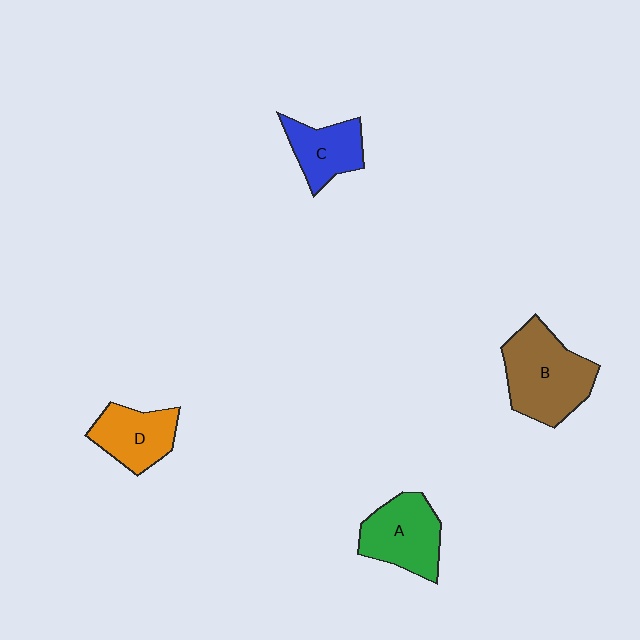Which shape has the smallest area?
Shape C (blue).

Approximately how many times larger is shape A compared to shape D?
Approximately 1.2 times.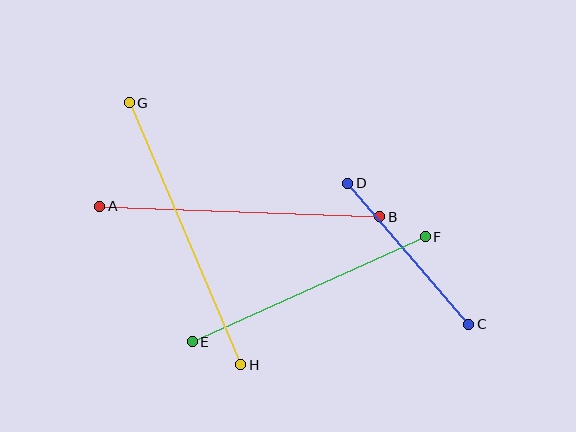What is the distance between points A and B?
The distance is approximately 280 pixels.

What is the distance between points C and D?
The distance is approximately 186 pixels.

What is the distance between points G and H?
The distance is approximately 285 pixels.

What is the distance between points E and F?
The distance is approximately 256 pixels.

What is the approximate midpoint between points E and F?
The midpoint is at approximately (309, 289) pixels.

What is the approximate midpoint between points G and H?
The midpoint is at approximately (185, 234) pixels.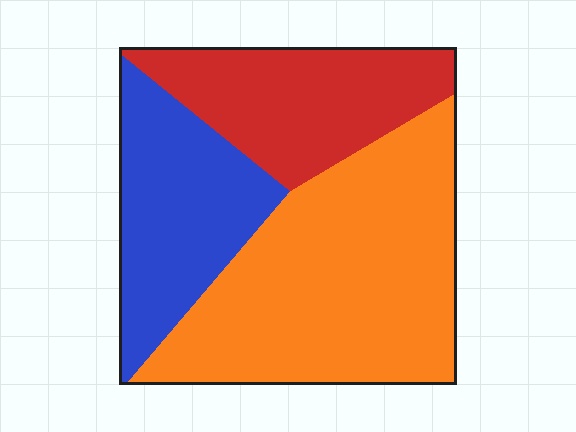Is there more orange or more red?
Orange.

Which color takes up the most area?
Orange, at roughly 50%.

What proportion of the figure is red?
Red covers roughly 25% of the figure.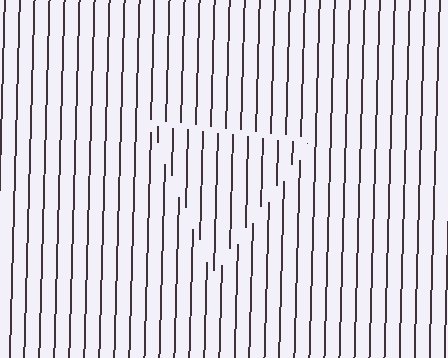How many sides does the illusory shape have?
3 sides — the line-ends trace a triangle.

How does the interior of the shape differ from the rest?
The interior of the shape contains the same grating, shifted by half a period — the contour is defined by the phase discontinuity where line-ends from the inner and outer gratings abut.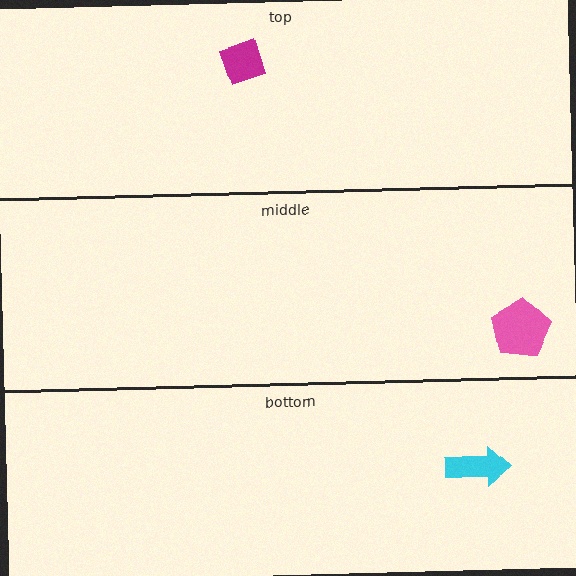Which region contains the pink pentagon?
The middle region.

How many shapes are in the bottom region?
1.